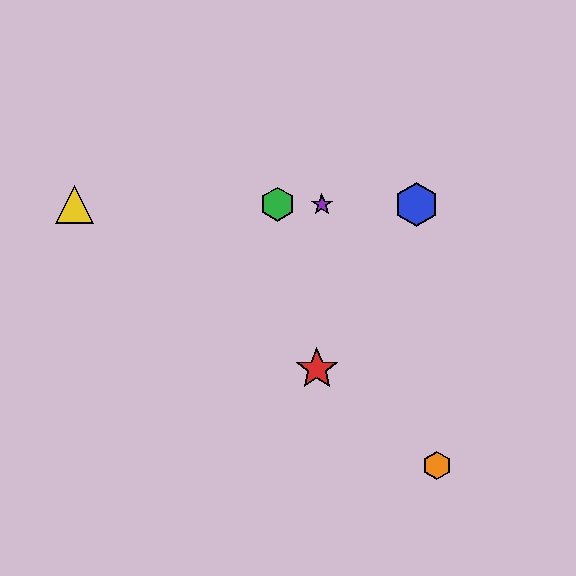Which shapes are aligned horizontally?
The blue hexagon, the green hexagon, the yellow triangle, the purple star are aligned horizontally.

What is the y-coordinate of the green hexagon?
The green hexagon is at y≈204.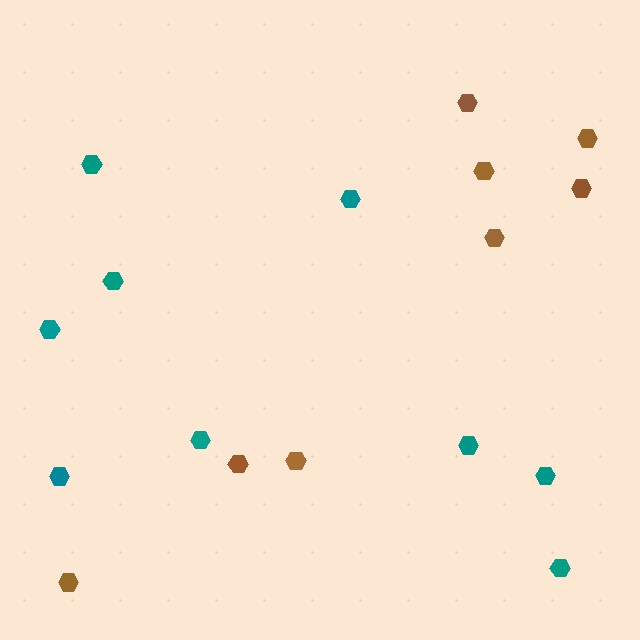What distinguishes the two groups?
There are 2 groups: one group of teal hexagons (9) and one group of brown hexagons (8).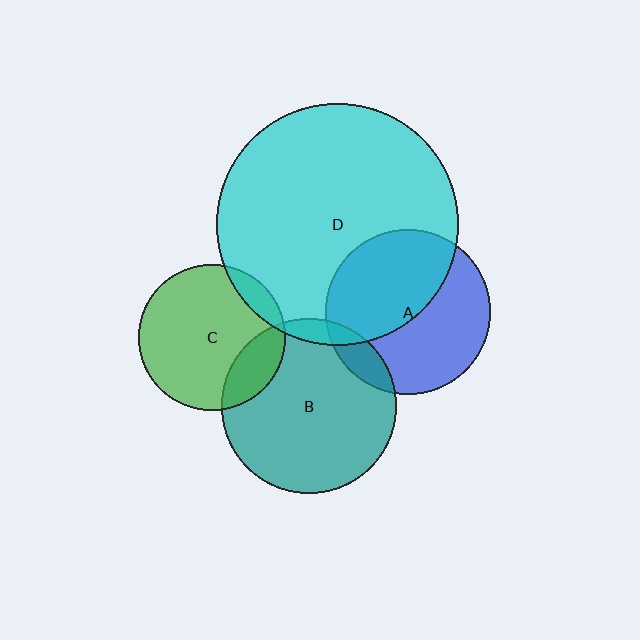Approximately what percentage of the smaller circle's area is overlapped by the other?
Approximately 5%.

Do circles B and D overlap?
Yes.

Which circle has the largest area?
Circle D (cyan).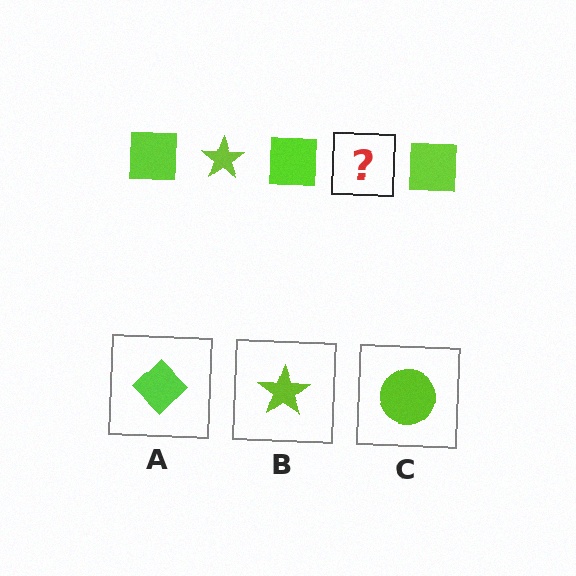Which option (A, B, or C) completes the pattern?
B.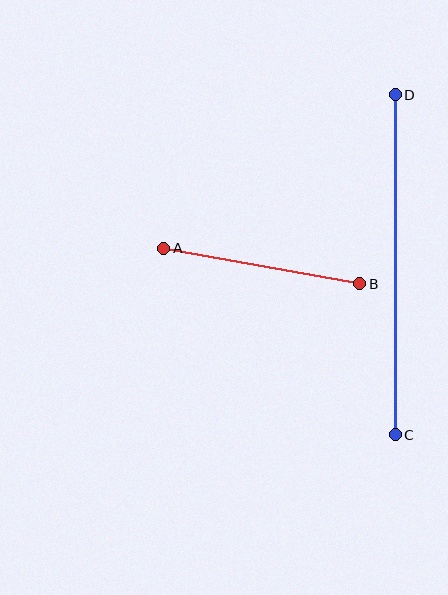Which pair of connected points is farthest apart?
Points C and D are farthest apart.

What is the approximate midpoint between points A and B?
The midpoint is at approximately (262, 266) pixels.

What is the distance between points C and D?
The distance is approximately 340 pixels.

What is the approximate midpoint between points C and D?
The midpoint is at approximately (395, 265) pixels.